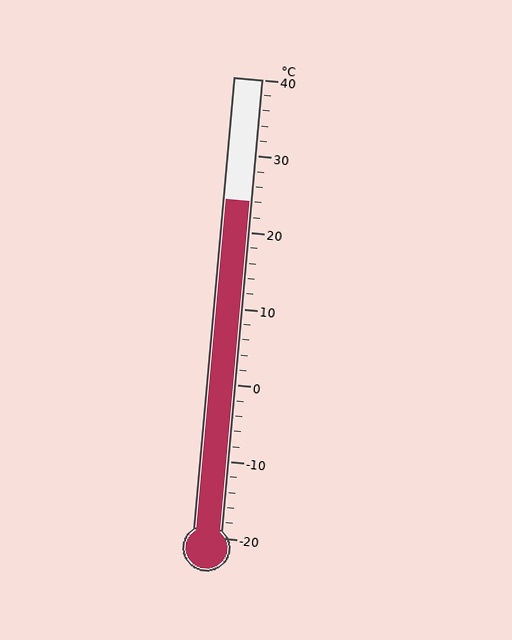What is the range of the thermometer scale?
The thermometer scale ranges from -20°C to 40°C.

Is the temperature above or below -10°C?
The temperature is above -10°C.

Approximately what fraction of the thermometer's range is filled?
The thermometer is filled to approximately 75% of its range.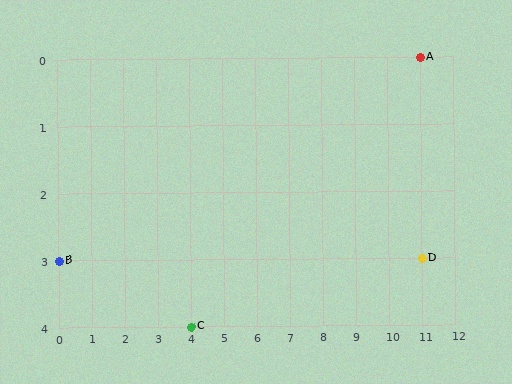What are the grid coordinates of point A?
Point A is at grid coordinates (11, 0).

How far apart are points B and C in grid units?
Points B and C are 4 columns and 1 row apart (about 4.1 grid units diagonally).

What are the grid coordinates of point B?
Point B is at grid coordinates (0, 3).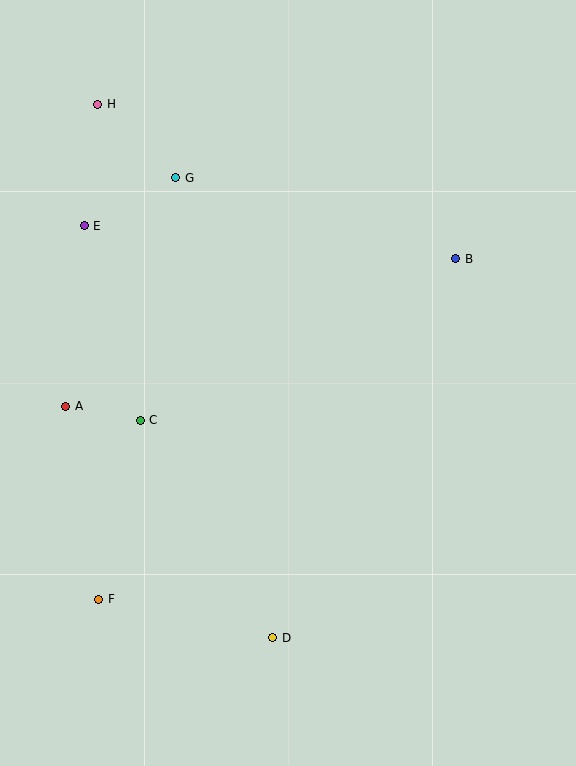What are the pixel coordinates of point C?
Point C is at (140, 420).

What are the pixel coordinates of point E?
Point E is at (84, 226).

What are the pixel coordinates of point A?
Point A is at (66, 406).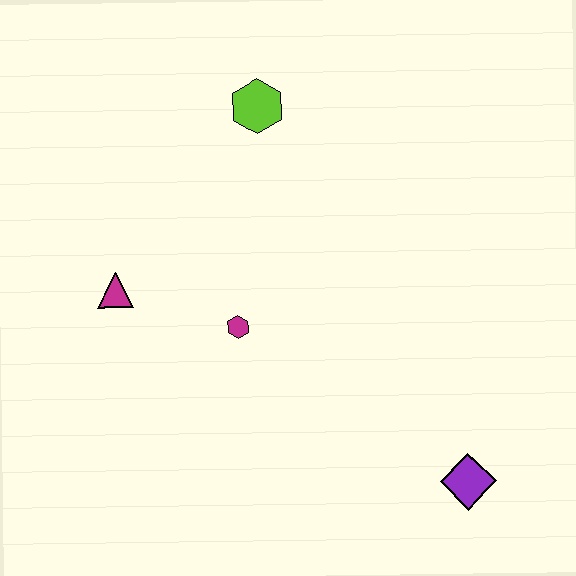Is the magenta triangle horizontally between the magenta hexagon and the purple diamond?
No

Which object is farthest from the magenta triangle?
The purple diamond is farthest from the magenta triangle.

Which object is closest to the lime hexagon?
The magenta hexagon is closest to the lime hexagon.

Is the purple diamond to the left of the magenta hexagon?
No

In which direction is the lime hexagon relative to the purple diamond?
The lime hexagon is above the purple diamond.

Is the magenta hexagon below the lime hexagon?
Yes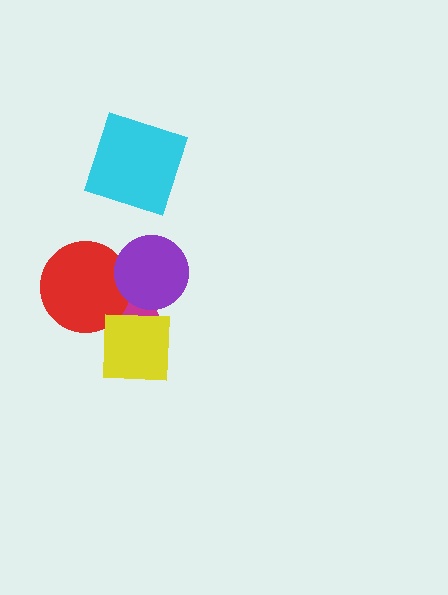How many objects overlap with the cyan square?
0 objects overlap with the cyan square.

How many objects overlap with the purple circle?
2 objects overlap with the purple circle.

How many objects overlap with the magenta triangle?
3 objects overlap with the magenta triangle.